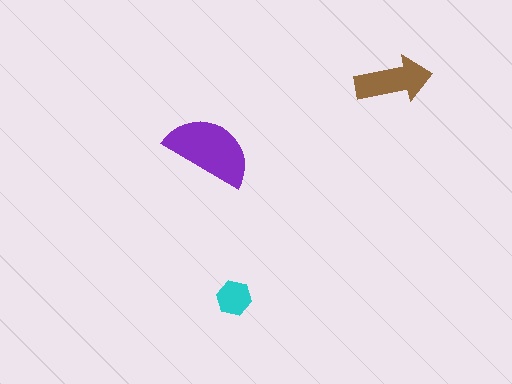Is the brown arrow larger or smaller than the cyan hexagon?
Larger.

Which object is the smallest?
The cyan hexagon.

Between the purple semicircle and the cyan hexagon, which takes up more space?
The purple semicircle.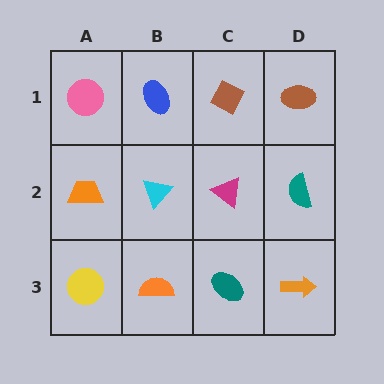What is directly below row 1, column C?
A magenta triangle.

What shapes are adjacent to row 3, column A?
An orange trapezoid (row 2, column A), an orange semicircle (row 3, column B).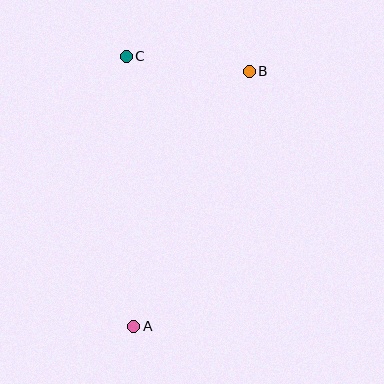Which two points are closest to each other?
Points B and C are closest to each other.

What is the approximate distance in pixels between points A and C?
The distance between A and C is approximately 270 pixels.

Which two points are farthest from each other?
Points A and B are farthest from each other.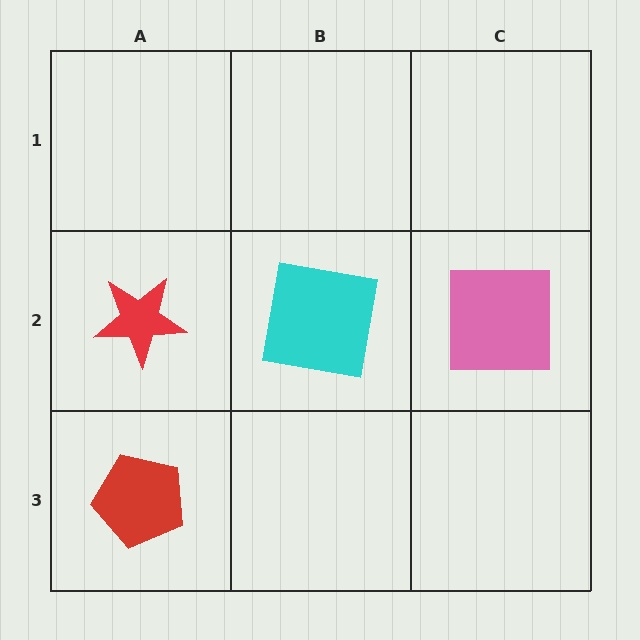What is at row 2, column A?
A red star.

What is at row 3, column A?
A red pentagon.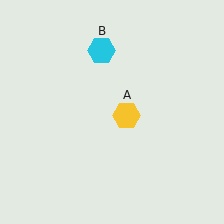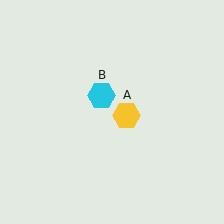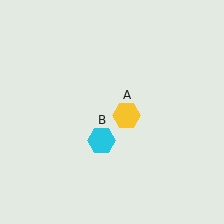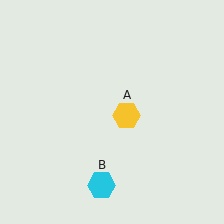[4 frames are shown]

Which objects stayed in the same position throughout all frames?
Yellow hexagon (object A) remained stationary.